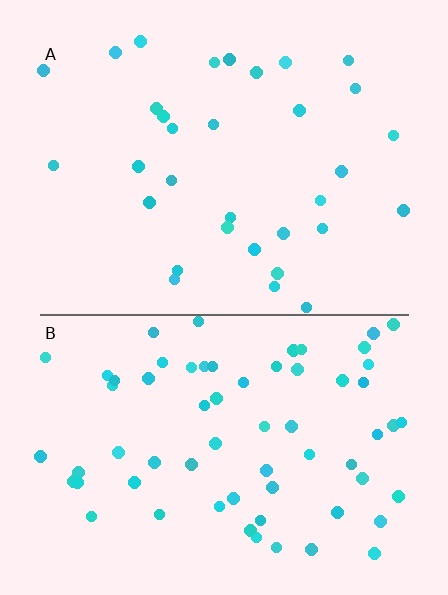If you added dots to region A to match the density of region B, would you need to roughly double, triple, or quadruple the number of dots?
Approximately double.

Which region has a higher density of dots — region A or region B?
B (the bottom).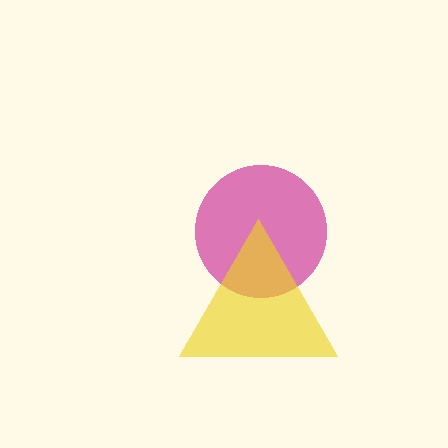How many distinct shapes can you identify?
There are 2 distinct shapes: a magenta circle, a yellow triangle.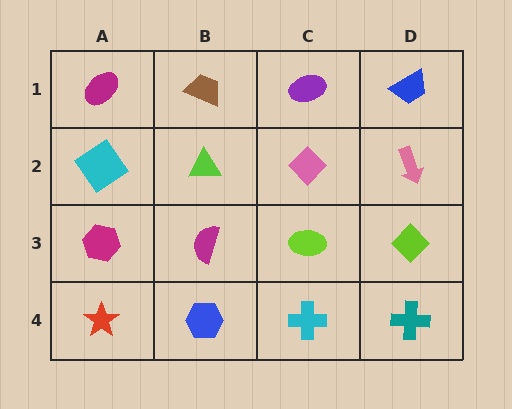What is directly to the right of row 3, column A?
A magenta semicircle.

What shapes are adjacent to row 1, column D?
A pink arrow (row 2, column D), a purple ellipse (row 1, column C).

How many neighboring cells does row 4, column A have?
2.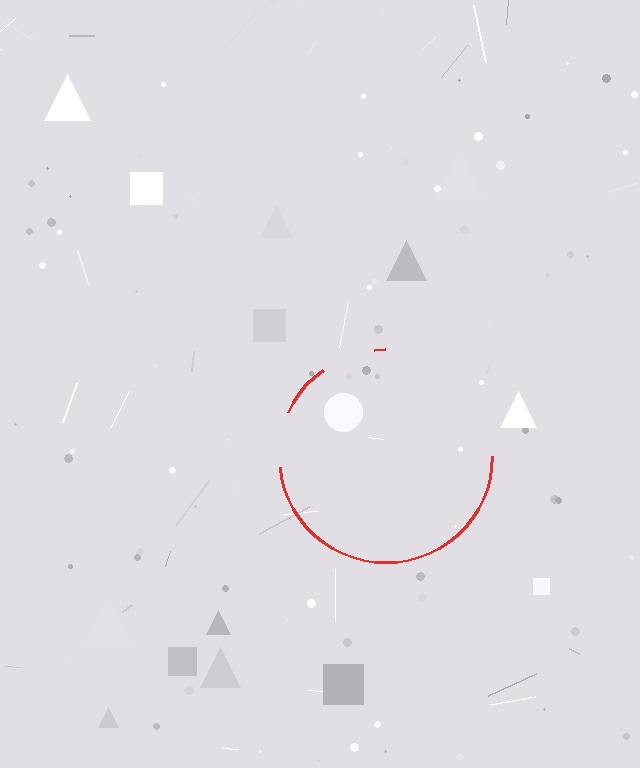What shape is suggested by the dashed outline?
The dashed outline suggests a circle.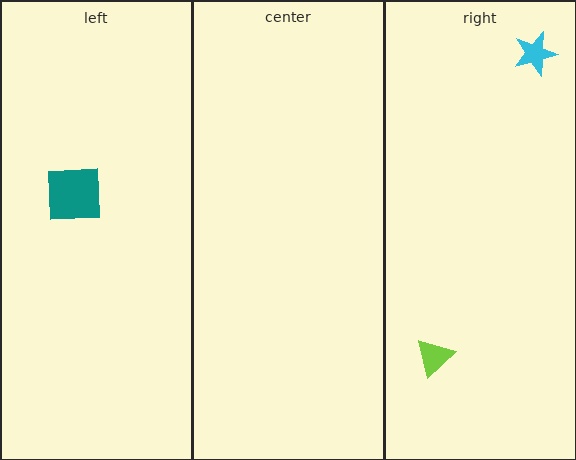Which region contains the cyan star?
The right region.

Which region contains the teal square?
The left region.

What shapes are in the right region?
The lime triangle, the cyan star.